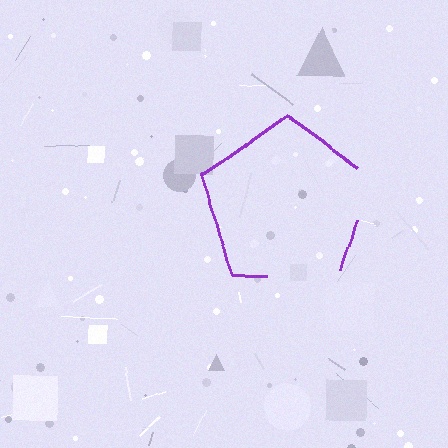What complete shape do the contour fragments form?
The contour fragments form a pentagon.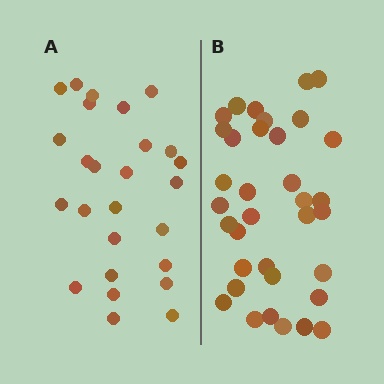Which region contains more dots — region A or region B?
Region B (the right region) has more dots.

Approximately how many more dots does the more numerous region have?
Region B has roughly 8 or so more dots than region A.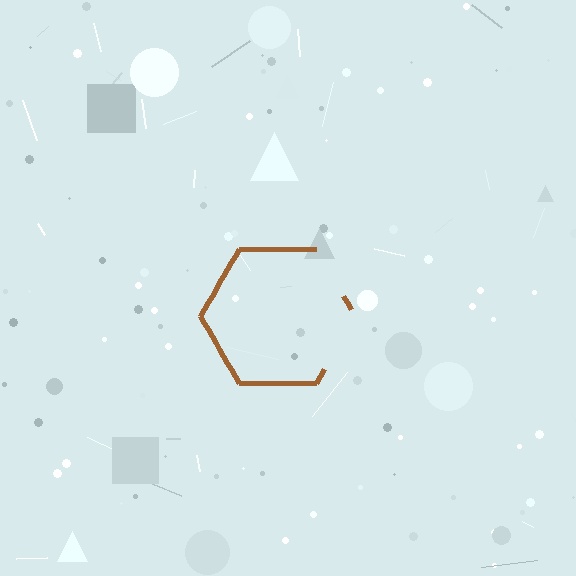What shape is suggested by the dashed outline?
The dashed outline suggests a hexagon.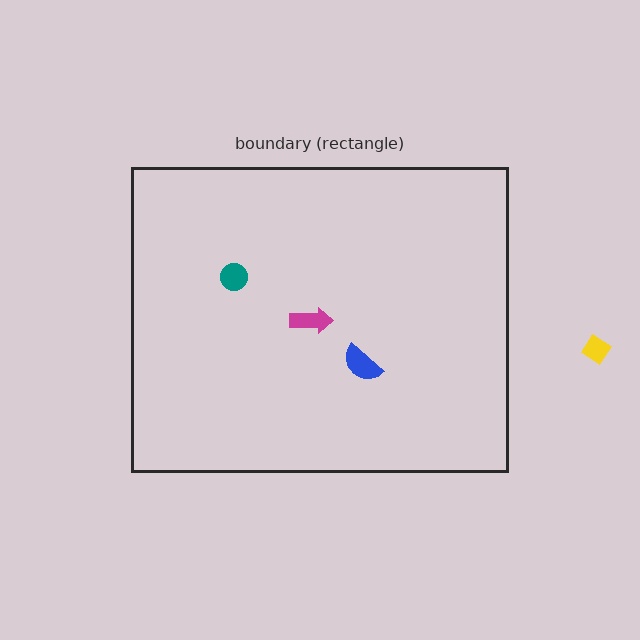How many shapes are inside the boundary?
3 inside, 1 outside.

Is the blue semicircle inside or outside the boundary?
Inside.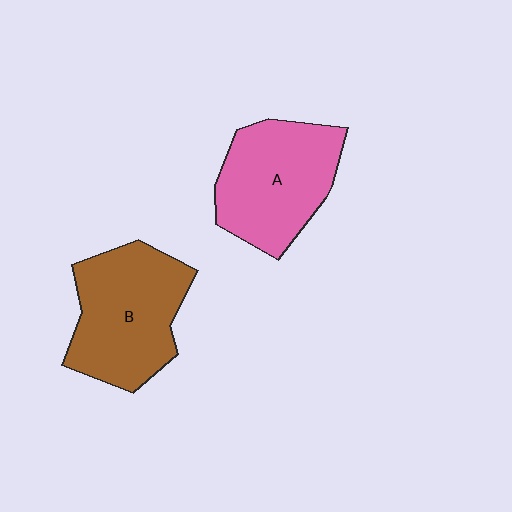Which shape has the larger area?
Shape B (brown).